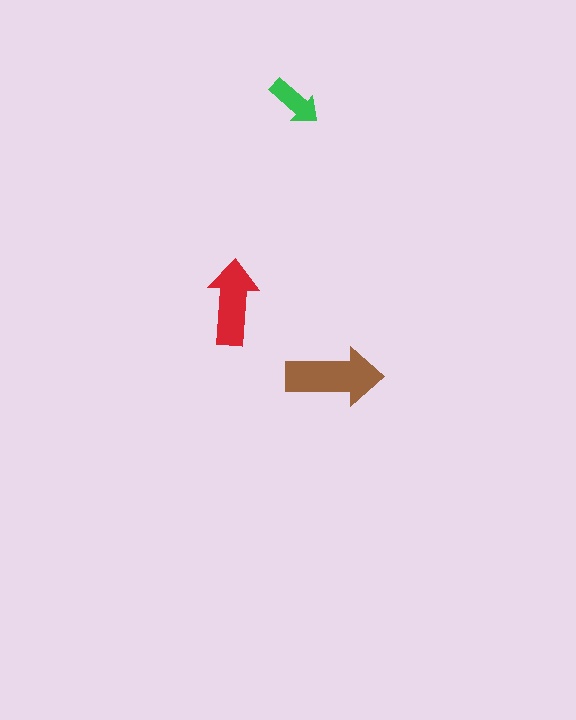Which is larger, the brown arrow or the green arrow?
The brown one.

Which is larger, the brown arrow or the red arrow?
The brown one.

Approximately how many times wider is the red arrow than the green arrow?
About 1.5 times wider.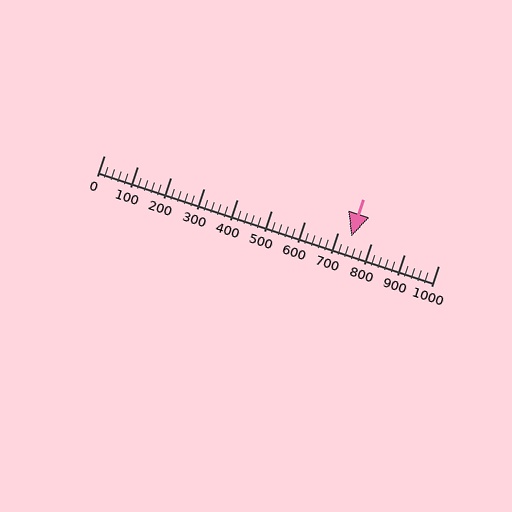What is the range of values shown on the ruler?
The ruler shows values from 0 to 1000.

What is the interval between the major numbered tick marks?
The major tick marks are spaced 100 units apart.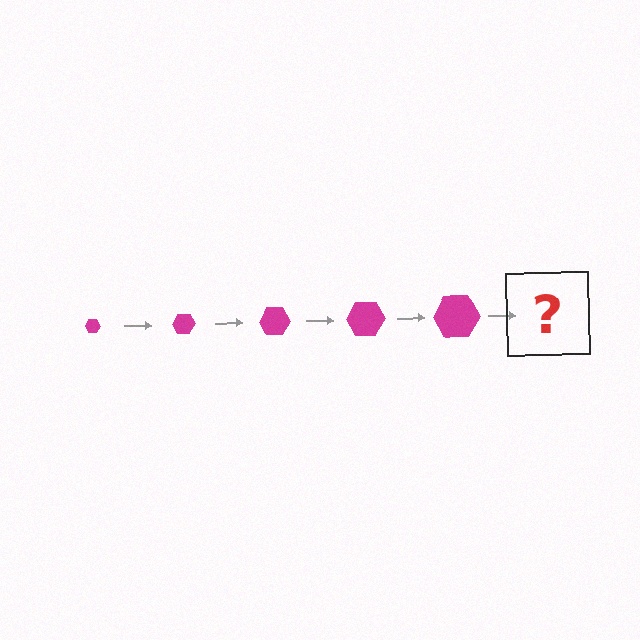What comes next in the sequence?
The next element should be a magenta hexagon, larger than the previous one.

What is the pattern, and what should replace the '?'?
The pattern is that the hexagon gets progressively larger each step. The '?' should be a magenta hexagon, larger than the previous one.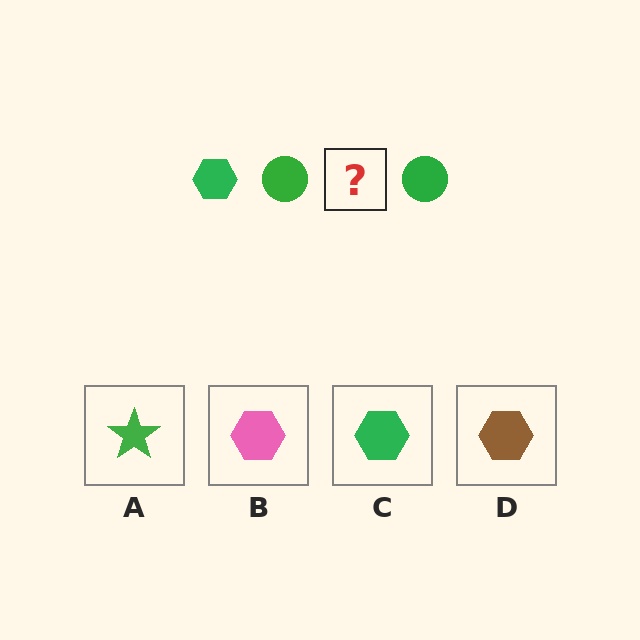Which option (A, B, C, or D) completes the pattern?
C.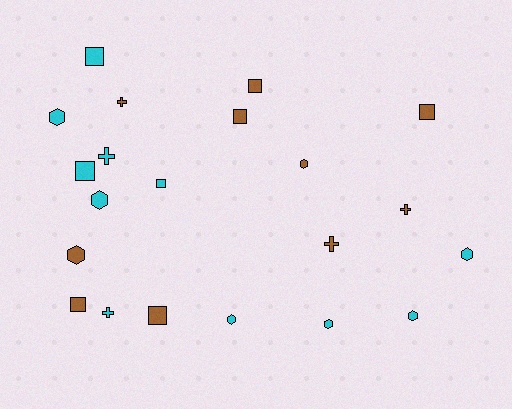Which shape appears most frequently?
Square, with 8 objects.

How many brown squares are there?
There are 5 brown squares.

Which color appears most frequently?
Cyan, with 11 objects.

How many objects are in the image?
There are 21 objects.